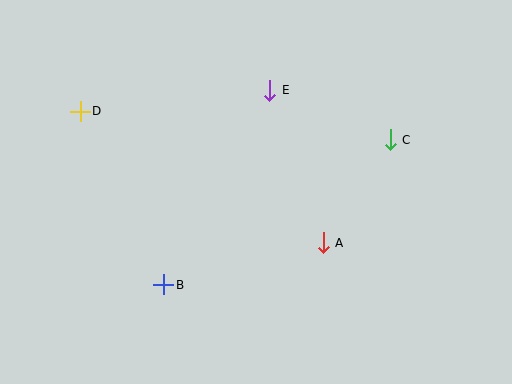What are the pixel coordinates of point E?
Point E is at (270, 90).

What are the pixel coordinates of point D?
Point D is at (80, 111).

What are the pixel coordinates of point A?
Point A is at (323, 243).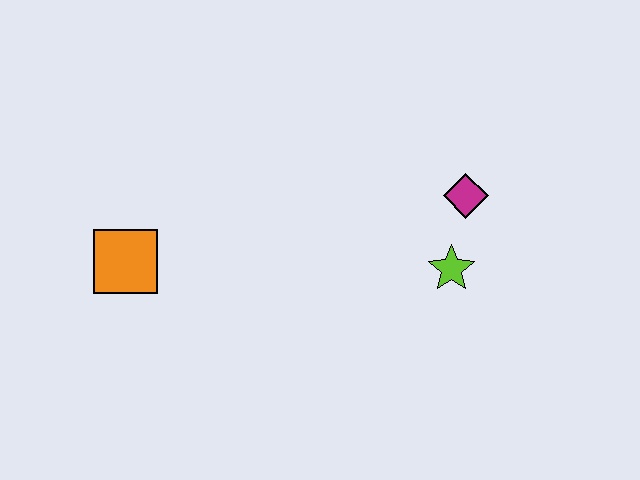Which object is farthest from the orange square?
The magenta diamond is farthest from the orange square.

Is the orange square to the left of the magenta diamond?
Yes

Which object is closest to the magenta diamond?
The lime star is closest to the magenta diamond.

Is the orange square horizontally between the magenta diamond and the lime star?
No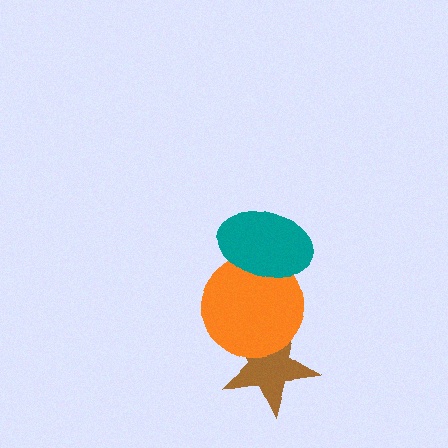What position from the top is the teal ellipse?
The teal ellipse is 1st from the top.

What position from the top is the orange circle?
The orange circle is 2nd from the top.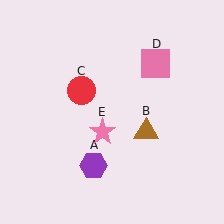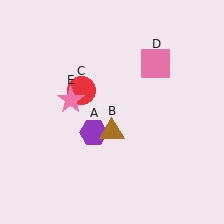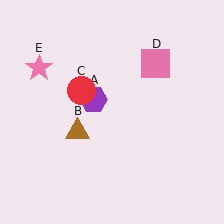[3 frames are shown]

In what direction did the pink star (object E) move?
The pink star (object E) moved up and to the left.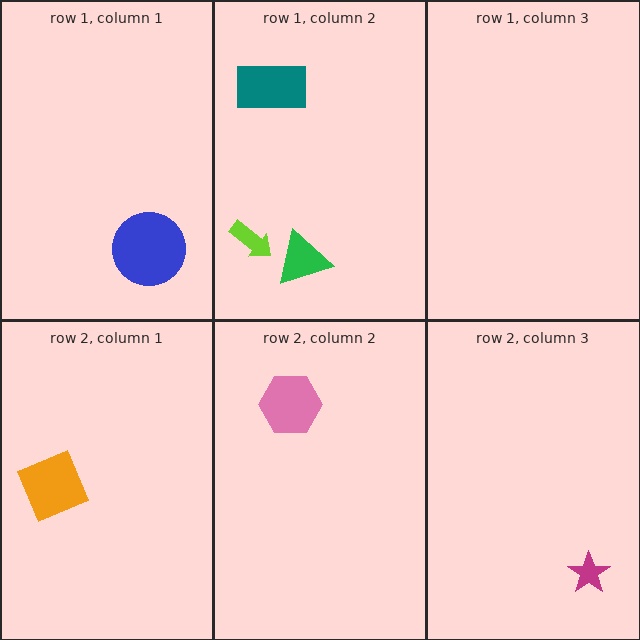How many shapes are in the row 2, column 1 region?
1.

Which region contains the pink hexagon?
The row 2, column 2 region.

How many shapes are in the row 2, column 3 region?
1.